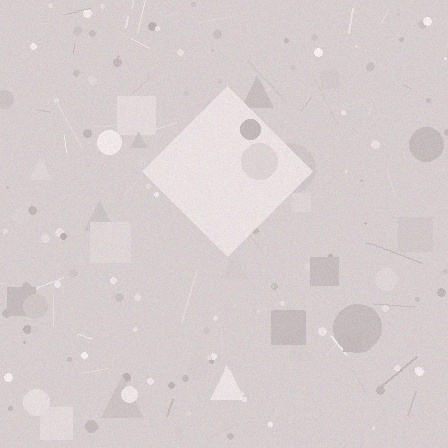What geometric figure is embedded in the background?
A diamond is embedded in the background.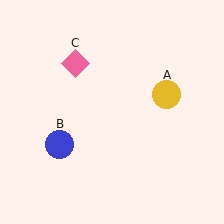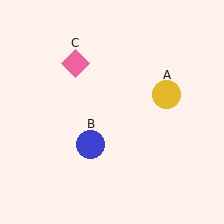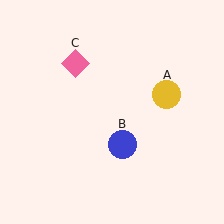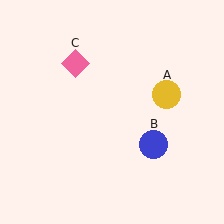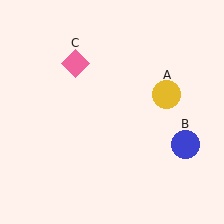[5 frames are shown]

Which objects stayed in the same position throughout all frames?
Yellow circle (object A) and pink diamond (object C) remained stationary.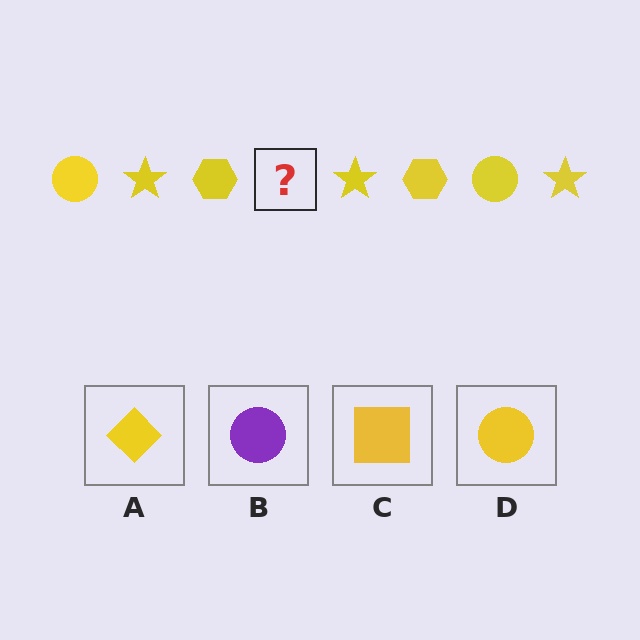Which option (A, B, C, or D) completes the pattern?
D.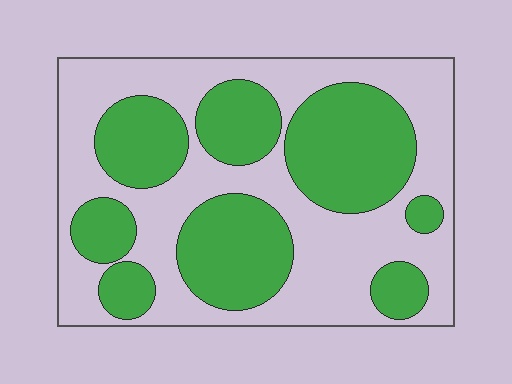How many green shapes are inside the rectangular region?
8.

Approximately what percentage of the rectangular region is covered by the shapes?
Approximately 45%.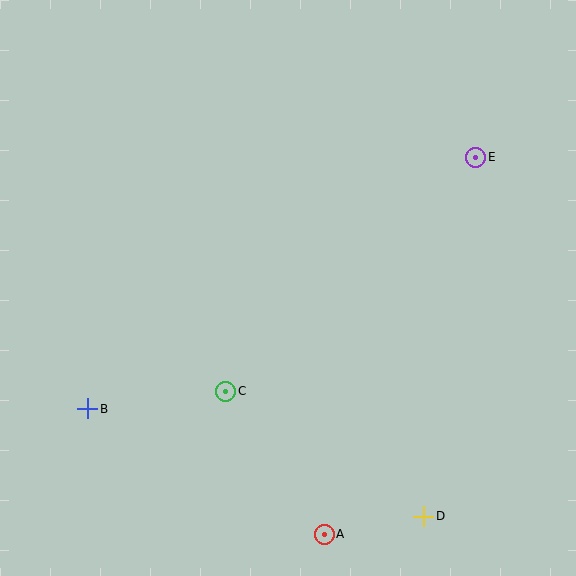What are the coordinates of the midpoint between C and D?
The midpoint between C and D is at (325, 454).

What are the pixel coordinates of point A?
Point A is at (324, 534).